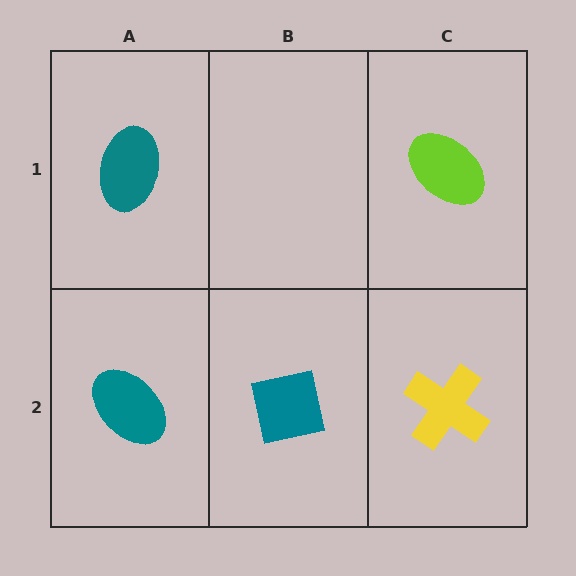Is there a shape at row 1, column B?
No, that cell is empty.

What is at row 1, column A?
A teal ellipse.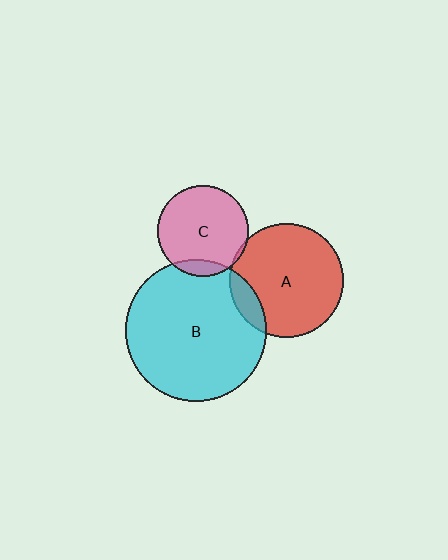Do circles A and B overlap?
Yes.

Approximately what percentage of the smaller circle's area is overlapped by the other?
Approximately 10%.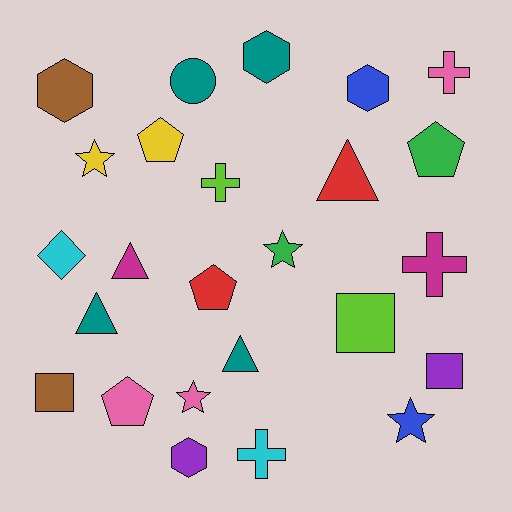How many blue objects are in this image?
There are 2 blue objects.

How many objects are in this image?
There are 25 objects.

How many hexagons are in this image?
There are 4 hexagons.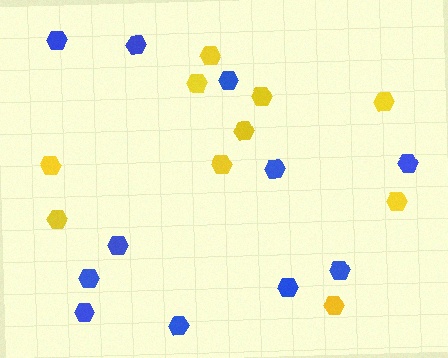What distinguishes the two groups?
There are 2 groups: one group of yellow hexagons (10) and one group of blue hexagons (11).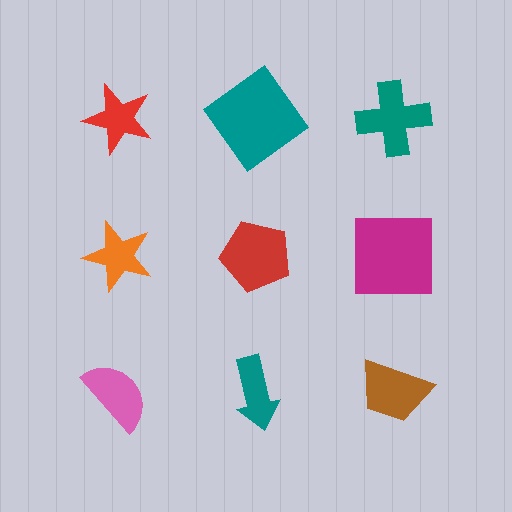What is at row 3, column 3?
A brown trapezoid.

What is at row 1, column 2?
A teal diamond.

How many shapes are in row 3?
3 shapes.